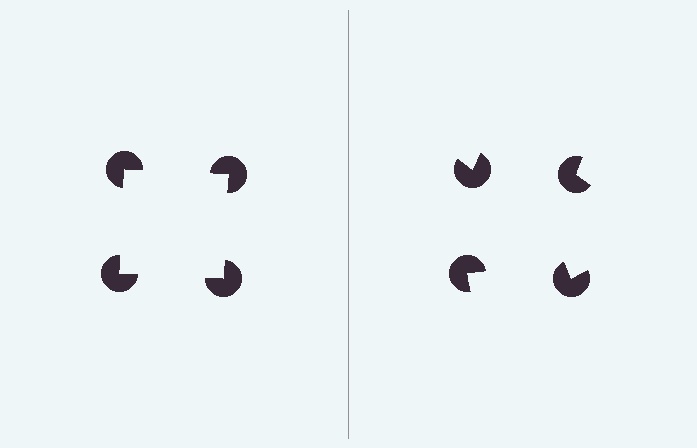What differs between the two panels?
The pac-man discs are positioned identically on both sides; only the wedge orientations differ. On the left they align to a square; on the right they are misaligned.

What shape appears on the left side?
An illusory square.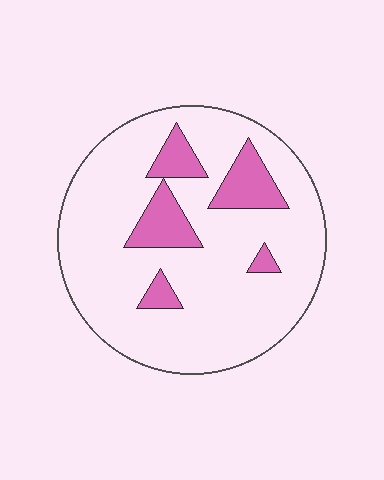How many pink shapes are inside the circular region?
5.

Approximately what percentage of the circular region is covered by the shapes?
Approximately 15%.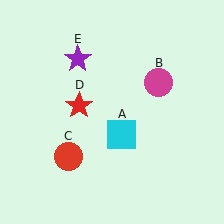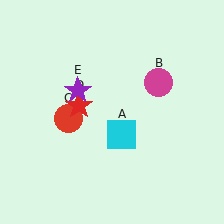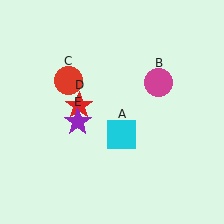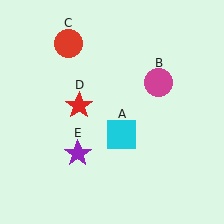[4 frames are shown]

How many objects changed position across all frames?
2 objects changed position: red circle (object C), purple star (object E).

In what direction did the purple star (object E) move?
The purple star (object E) moved down.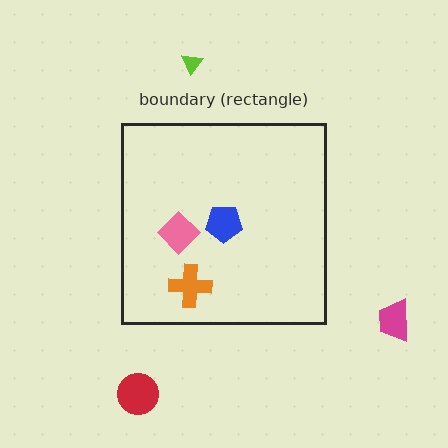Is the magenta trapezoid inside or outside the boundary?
Outside.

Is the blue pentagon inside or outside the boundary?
Inside.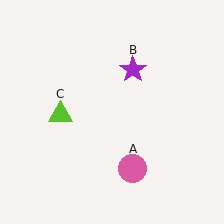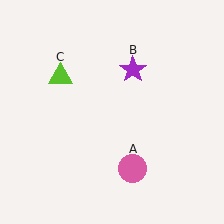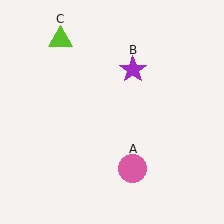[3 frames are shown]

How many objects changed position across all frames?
1 object changed position: lime triangle (object C).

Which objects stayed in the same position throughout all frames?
Pink circle (object A) and purple star (object B) remained stationary.